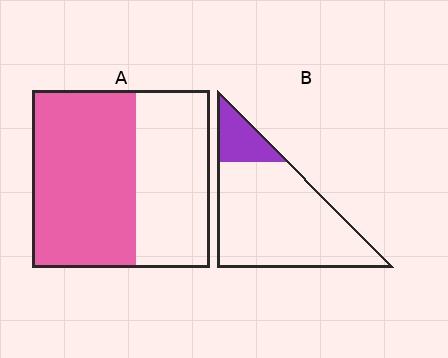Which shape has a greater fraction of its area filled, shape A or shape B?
Shape A.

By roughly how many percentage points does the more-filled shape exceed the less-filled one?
By roughly 40 percentage points (A over B).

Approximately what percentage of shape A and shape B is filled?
A is approximately 60% and B is approximately 15%.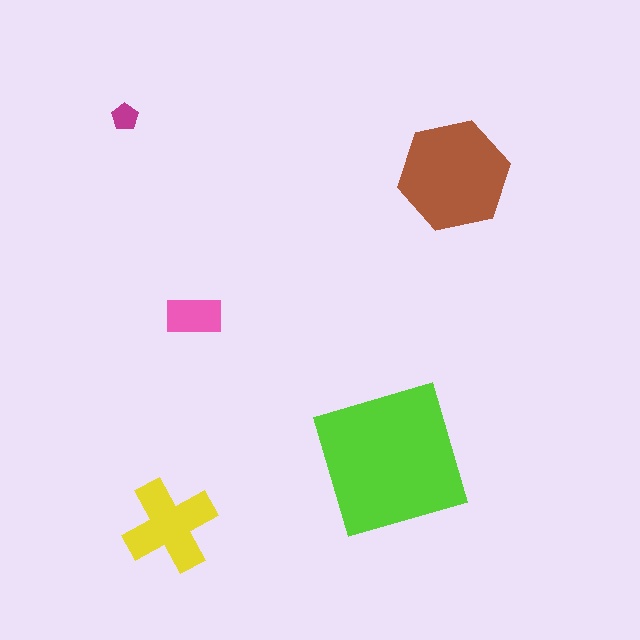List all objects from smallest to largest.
The magenta pentagon, the pink rectangle, the yellow cross, the brown hexagon, the lime square.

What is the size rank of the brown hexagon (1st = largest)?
2nd.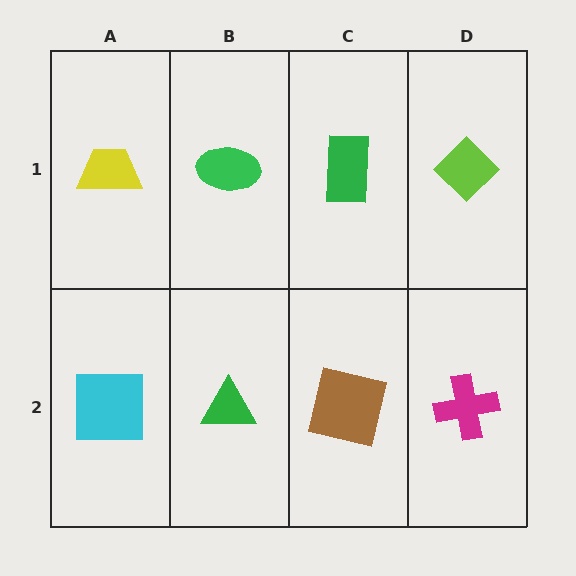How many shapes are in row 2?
4 shapes.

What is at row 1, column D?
A lime diamond.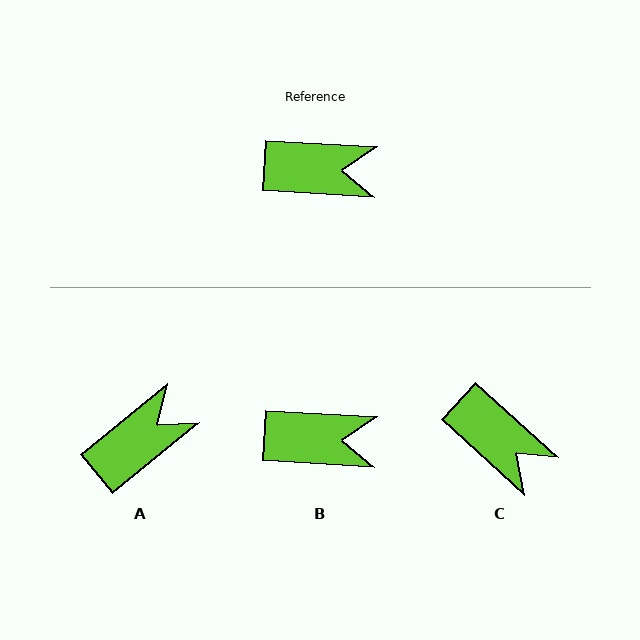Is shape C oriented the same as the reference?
No, it is off by about 39 degrees.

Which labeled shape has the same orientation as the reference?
B.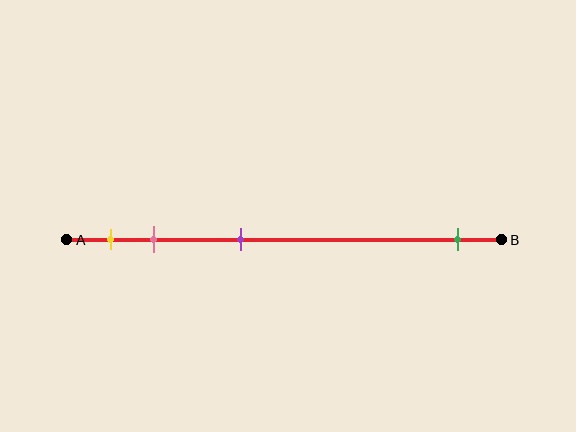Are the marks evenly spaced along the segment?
No, the marks are not evenly spaced.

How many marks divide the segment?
There are 4 marks dividing the segment.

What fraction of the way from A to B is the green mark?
The green mark is approximately 90% (0.9) of the way from A to B.